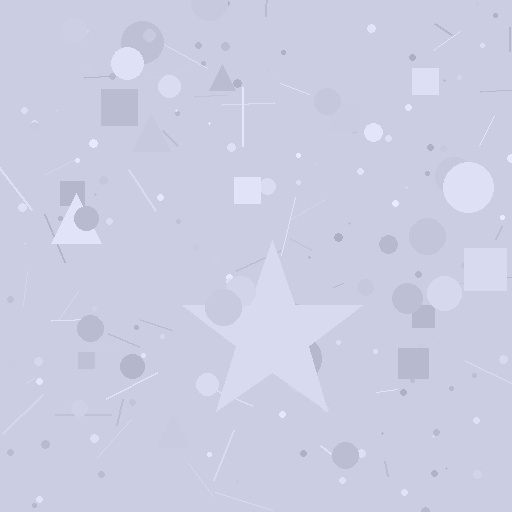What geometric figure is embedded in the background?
A star is embedded in the background.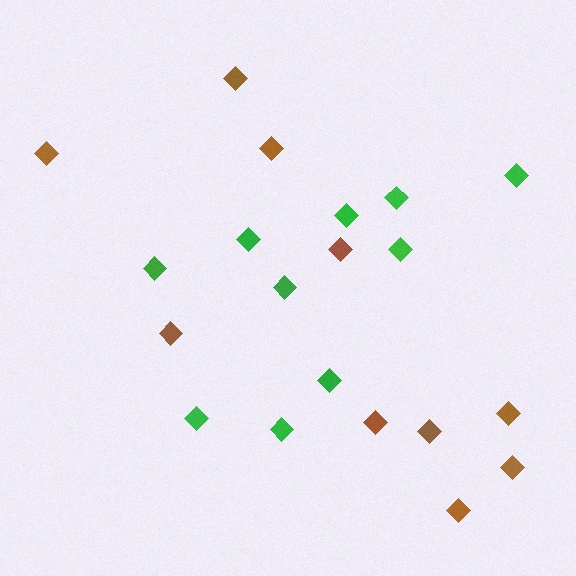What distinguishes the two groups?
There are 2 groups: one group of green diamonds (10) and one group of brown diamonds (10).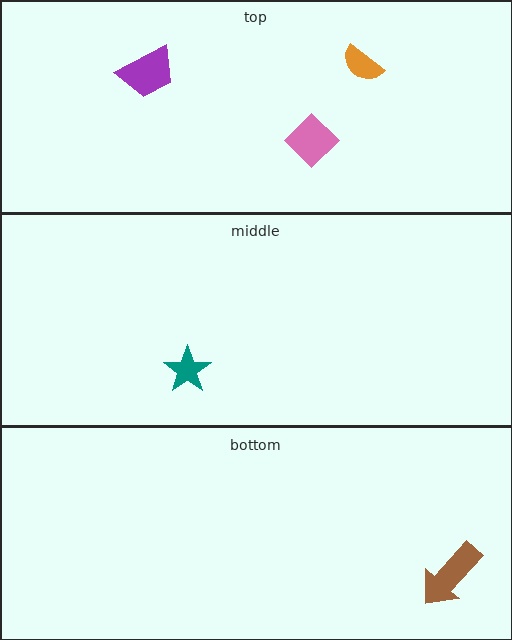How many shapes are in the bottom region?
1.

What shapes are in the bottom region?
The brown arrow.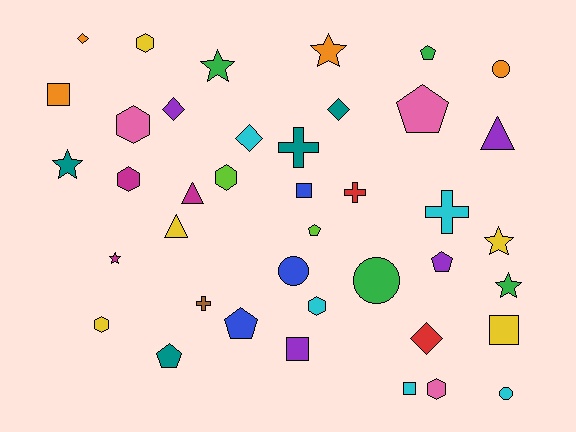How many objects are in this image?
There are 40 objects.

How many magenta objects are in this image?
There are 3 magenta objects.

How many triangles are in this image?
There are 3 triangles.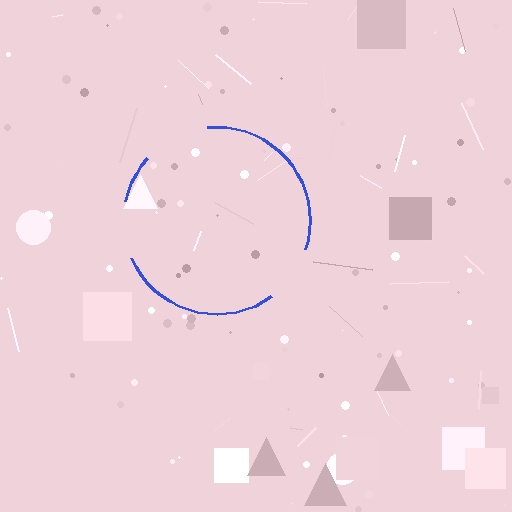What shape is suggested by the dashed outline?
The dashed outline suggests a circle.